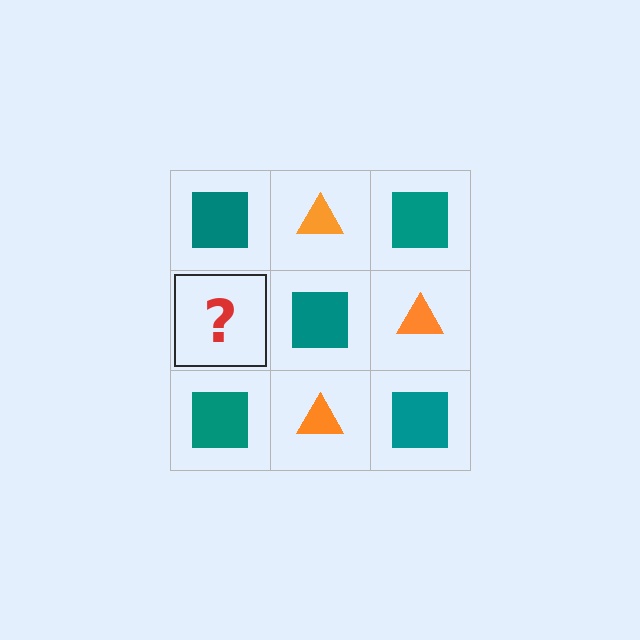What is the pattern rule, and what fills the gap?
The rule is that it alternates teal square and orange triangle in a checkerboard pattern. The gap should be filled with an orange triangle.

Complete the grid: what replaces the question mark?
The question mark should be replaced with an orange triangle.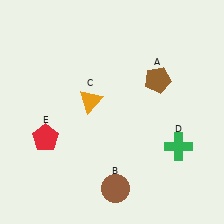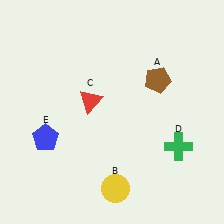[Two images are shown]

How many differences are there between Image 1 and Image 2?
There are 3 differences between the two images.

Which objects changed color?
B changed from brown to yellow. C changed from orange to red. E changed from red to blue.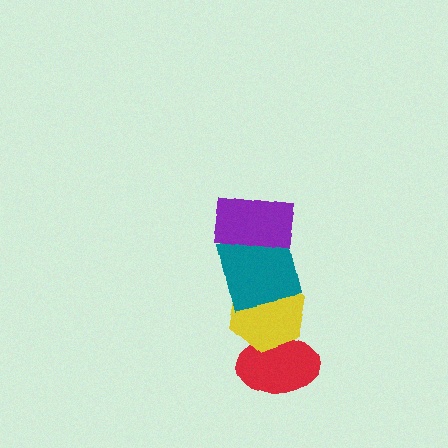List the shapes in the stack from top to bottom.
From top to bottom: the purple rectangle, the teal square, the yellow hexagon, the red ellipse.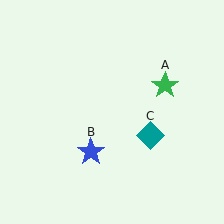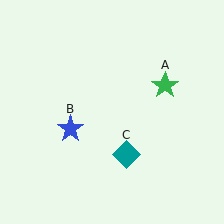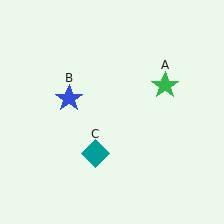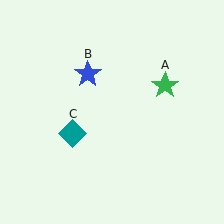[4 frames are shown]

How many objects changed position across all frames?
2 objects changed position: blue star (object B), teal diamond (object C).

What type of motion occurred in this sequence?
The blue star (object B), teal diamond (object C) rotated clockwise around the center of the scene.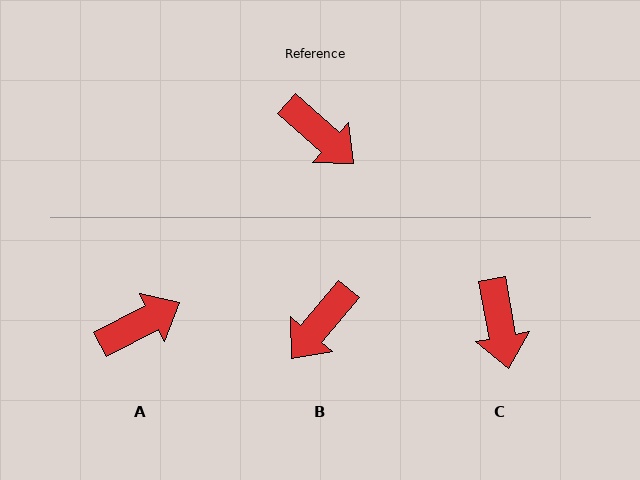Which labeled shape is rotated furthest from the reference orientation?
B, about 88 degrees away.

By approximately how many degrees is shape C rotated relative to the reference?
Approximately 38 degrees clockwise.